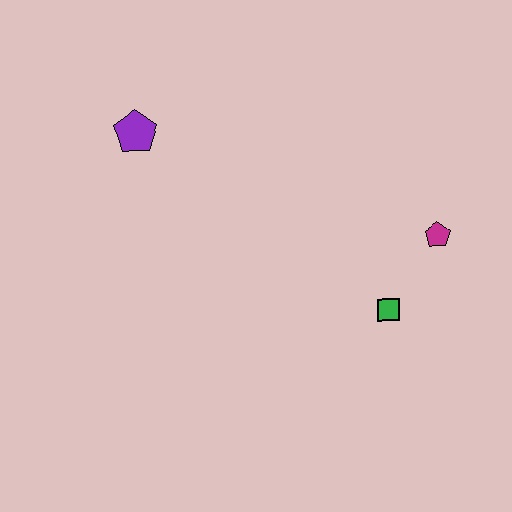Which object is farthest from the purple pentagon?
The magenta pentagon is farthest from the purple pentagon.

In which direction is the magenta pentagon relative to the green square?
The magenta pentagon is above the green square.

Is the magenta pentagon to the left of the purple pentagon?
No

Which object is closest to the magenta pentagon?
The green square is closest to the magenta pentagon.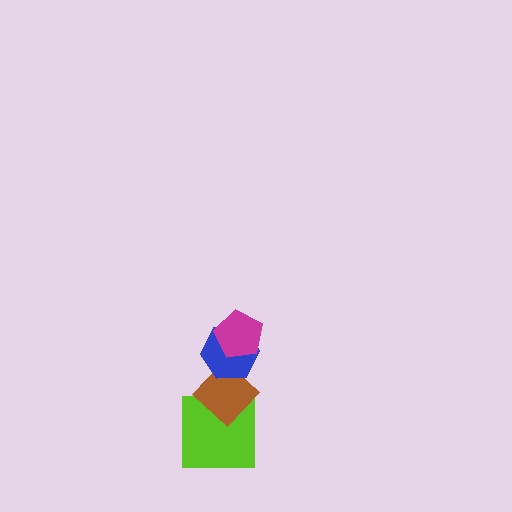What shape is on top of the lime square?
The brown diamond is on top of the lime square.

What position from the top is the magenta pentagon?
The magenta pentagon is 1st from the top.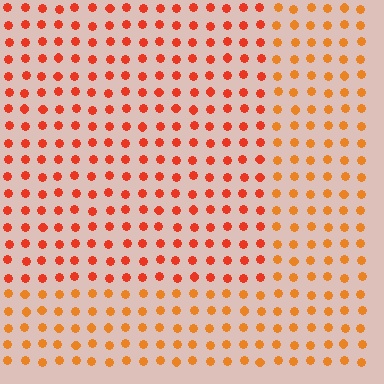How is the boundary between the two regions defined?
The boundary is defined purely by a slight shift in hue (about 23 degrees). Spacing, size, and orientation are identical on both sides.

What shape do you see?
I see a rectangle.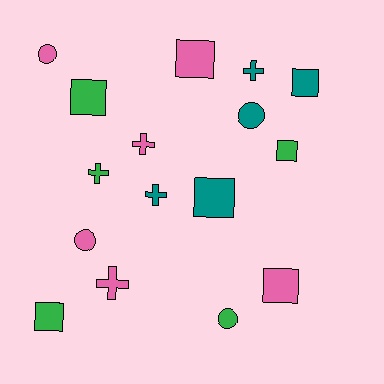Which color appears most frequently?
Pink, with 6 objects.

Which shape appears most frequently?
Square, with 7 objects.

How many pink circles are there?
There are 2 pink circles.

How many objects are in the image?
There are 16 objects.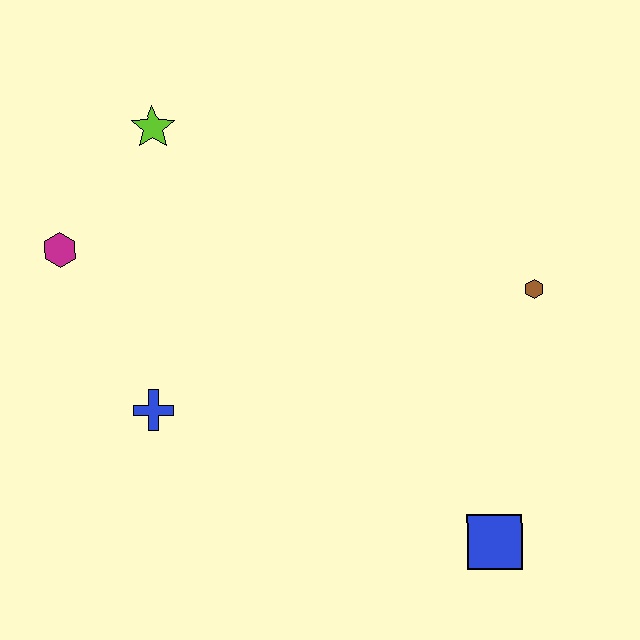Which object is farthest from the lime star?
The blue square is farthest from the lime star.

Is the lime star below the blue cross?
No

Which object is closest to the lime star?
The magenta hexagon is closest to the lime star.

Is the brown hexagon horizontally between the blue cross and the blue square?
No